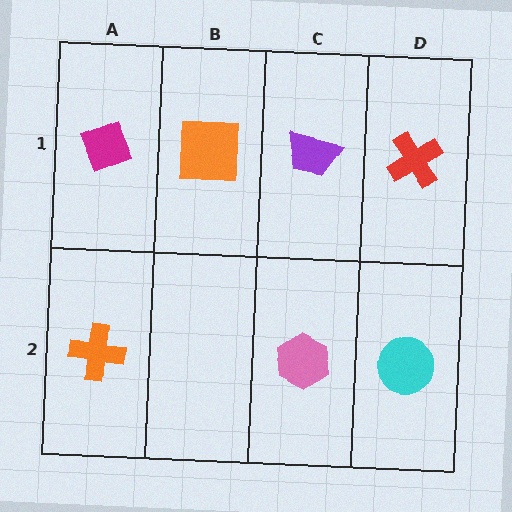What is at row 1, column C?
A purple trapezoid.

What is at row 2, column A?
An orange cross.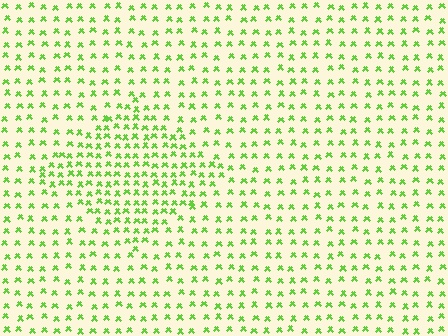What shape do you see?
I see a diamond.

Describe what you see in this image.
The image contains small lime elements arranged at two different densities. A diamond-shaped region is visible where the elements are more densely packed than the surrounding area.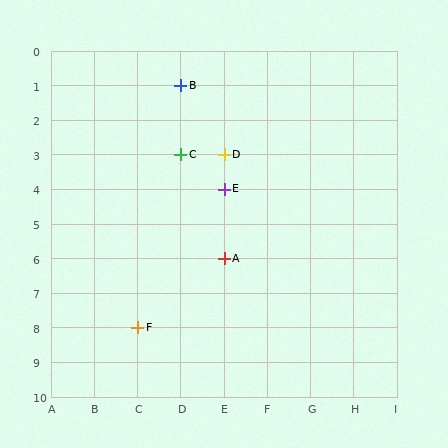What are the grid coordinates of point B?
Point B is at grid coordinates (D, 1).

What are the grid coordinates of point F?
Point F is at grid coordinates (C, 8).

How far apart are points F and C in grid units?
Points F and C are 1 column and 5 rows apart (about 5.1 grid units diagonally).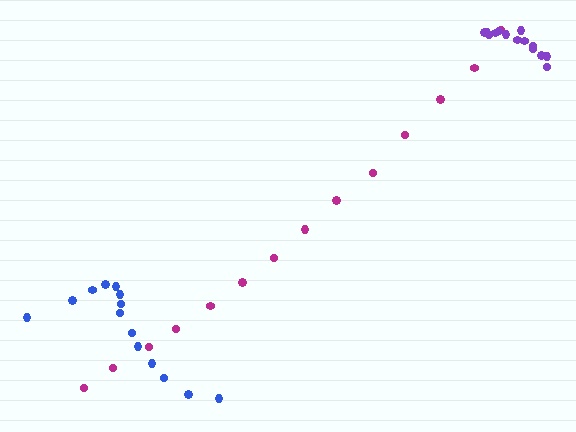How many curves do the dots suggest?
There are 3 distinct paths.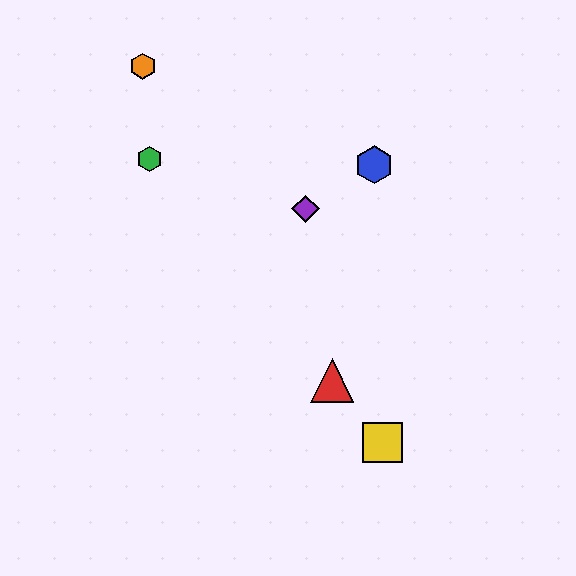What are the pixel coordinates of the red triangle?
The red triangle is at (332, 381).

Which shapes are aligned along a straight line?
The red triangle, the green hexagon, the yellow square are aligned along a straight line.